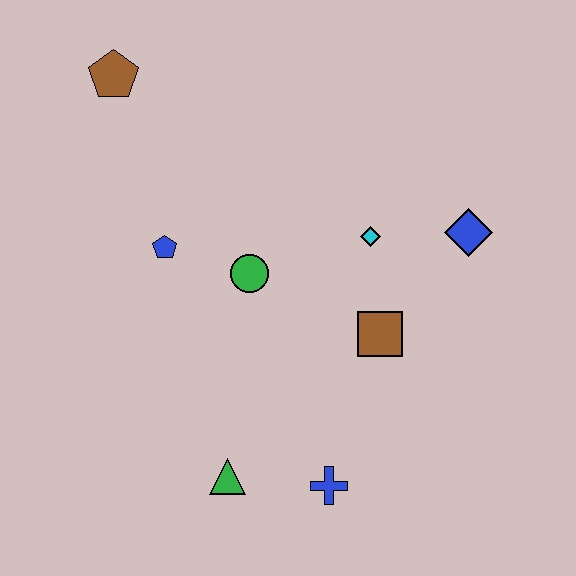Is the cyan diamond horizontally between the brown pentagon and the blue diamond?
Yes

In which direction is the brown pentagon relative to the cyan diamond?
The brown pentagon is to the left of the cyan diamond.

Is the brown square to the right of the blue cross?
Yes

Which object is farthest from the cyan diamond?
The brown pentagon is farthest from the cyan diamond.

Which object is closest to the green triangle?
The blue cross is closest to the green triangle.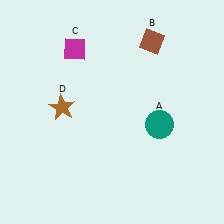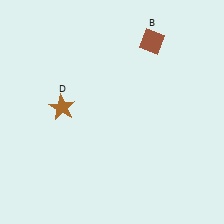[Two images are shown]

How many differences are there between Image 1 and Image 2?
There are 2 differences between the two images.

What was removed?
The teal circle (A), the magenta diamond (C) were removed in Image 2.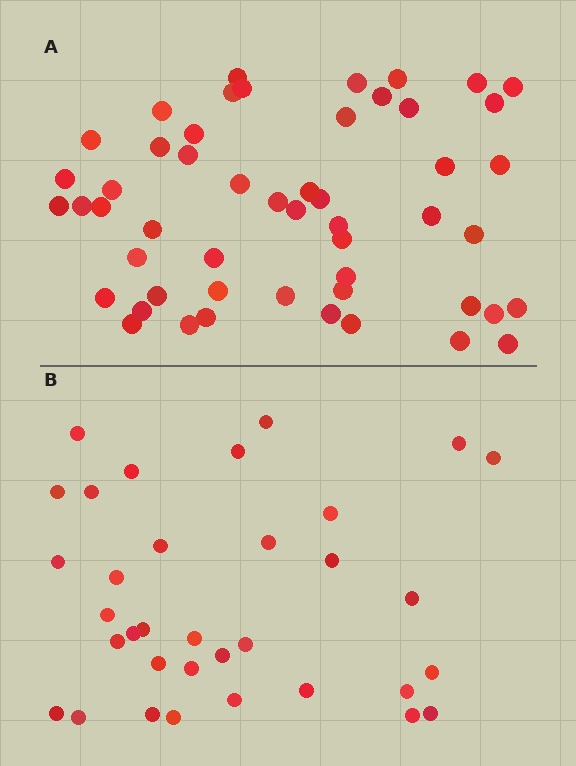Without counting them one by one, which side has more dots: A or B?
Region A (the top region) has more dots.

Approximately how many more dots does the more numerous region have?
Region A has approximately 20 more dots than region B.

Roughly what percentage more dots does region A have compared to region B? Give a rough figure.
About 55% more.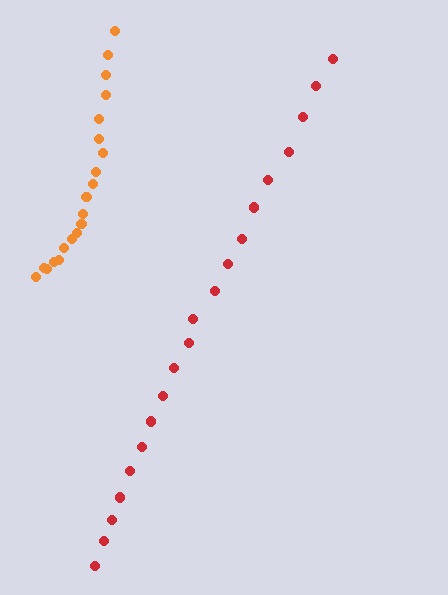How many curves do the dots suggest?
There are 2 distinct paths.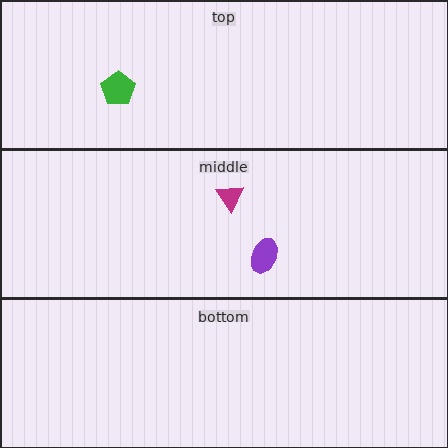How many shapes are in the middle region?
2.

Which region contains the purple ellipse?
The middle region.